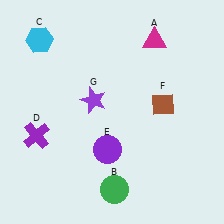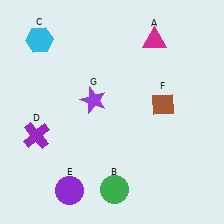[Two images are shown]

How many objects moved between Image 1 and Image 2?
1 object moved between the two images.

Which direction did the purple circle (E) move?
The purple circle (E) moved down.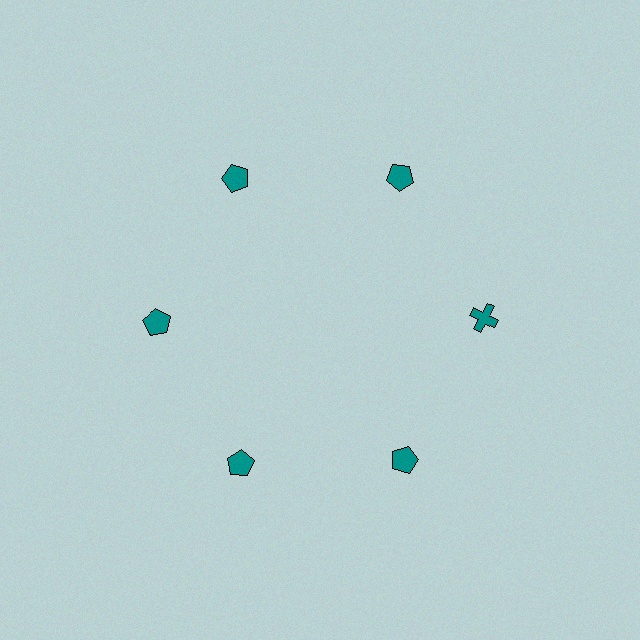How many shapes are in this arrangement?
There are 6 shapes arranged in a ring pattern.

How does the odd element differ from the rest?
It has a different shape: cross instead of pentagon.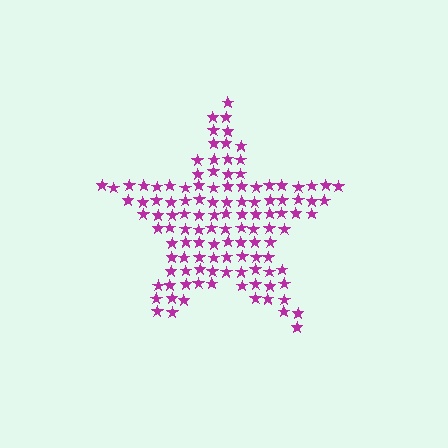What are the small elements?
The small elements are stars.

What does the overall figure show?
The overall figure shows a star.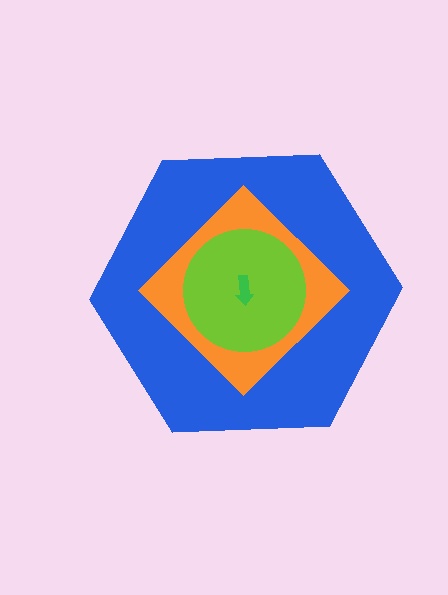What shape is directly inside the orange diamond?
The lime circle.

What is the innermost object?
The green arrow.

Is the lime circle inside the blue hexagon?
Yes.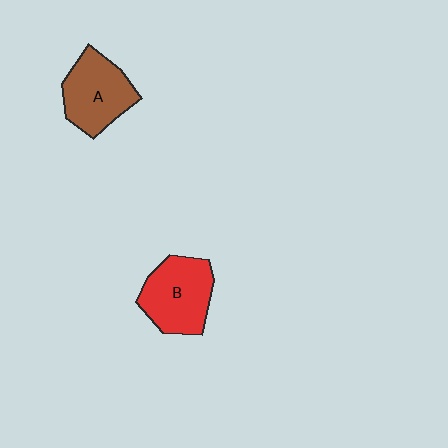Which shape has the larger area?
Shape B (red).